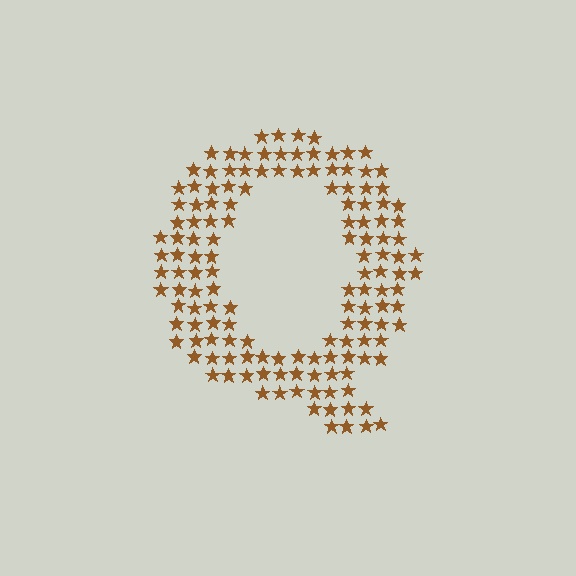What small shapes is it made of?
It is made of small stars.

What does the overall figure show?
The overall figure shows the letter Q.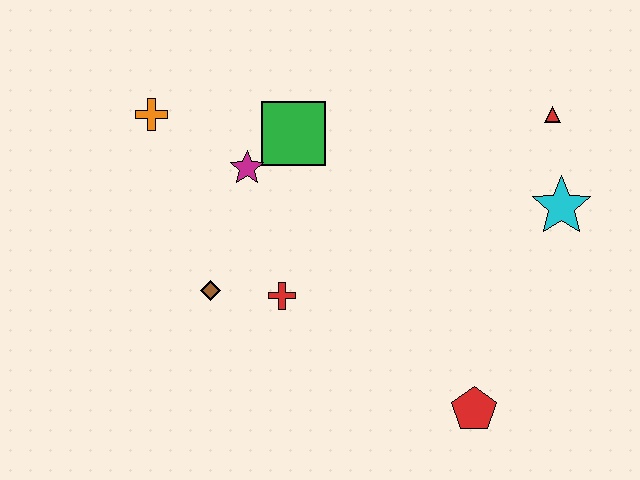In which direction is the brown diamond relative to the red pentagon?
The brown diamond is to the left of the red pentagon.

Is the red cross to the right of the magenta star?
Yes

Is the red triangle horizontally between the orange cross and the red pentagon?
No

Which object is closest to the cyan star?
The red triangle is closest to the cyan star.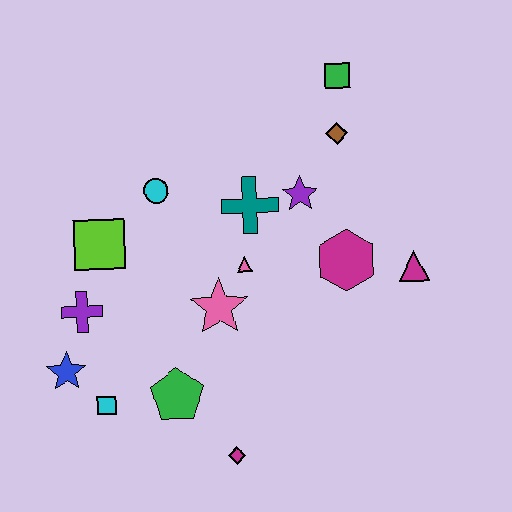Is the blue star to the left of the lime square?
Yes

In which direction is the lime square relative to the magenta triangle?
The lime square is to the left of the magenta triangle.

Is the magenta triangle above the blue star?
Yes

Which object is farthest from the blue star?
The green square is farthest from the blue star.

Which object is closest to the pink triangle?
The pink star is closest to the pink triangle.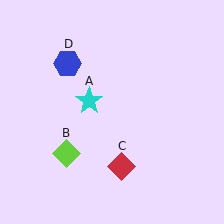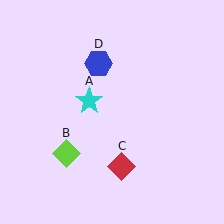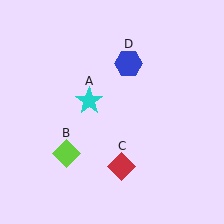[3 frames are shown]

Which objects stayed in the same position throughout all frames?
Cyan star (object A) and lime diamond (object B) and red diamond (object C) remained stationary.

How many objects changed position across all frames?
1 object changed position: blue hexagon (object D).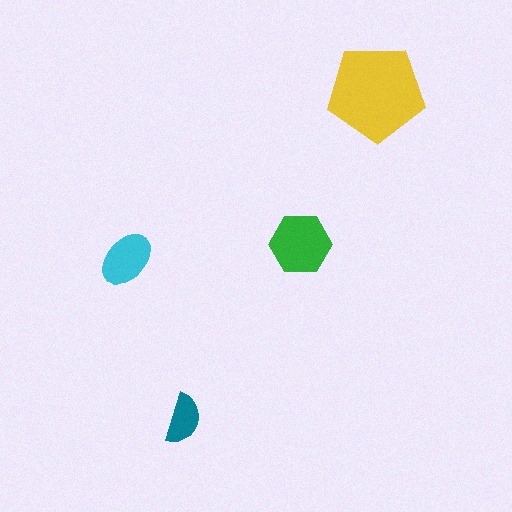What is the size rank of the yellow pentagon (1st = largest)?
1st.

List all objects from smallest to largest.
The teal semicircle, the cyan ellipse, the green hexagon, the yellow pentagon.